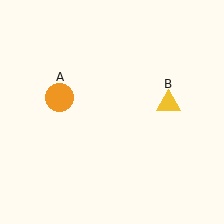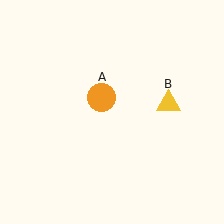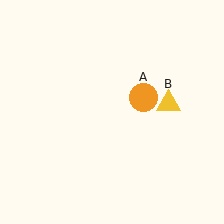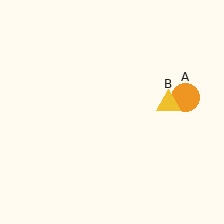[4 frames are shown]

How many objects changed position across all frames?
1 object changed position: orange circle (object A).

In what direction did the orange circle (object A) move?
The orange circle (object A) moved right.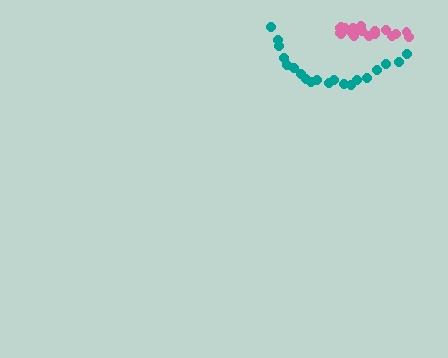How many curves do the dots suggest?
There are 2 distinct paths.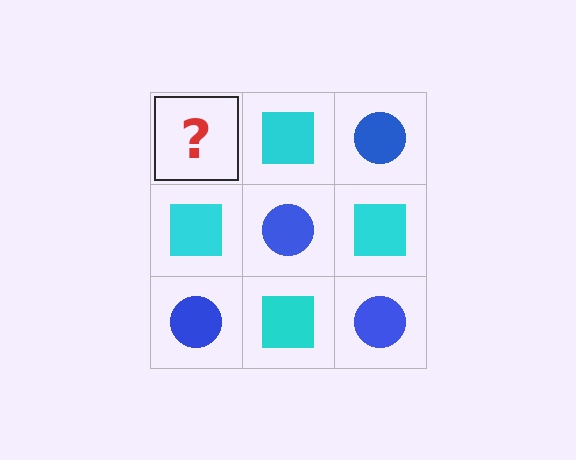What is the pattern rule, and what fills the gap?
The rule is that it alternates blue circle and cyan square in a checkerboard pattern. The gap should be filled with a blue circle.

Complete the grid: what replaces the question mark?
The question mark should be replaced with a blue circle.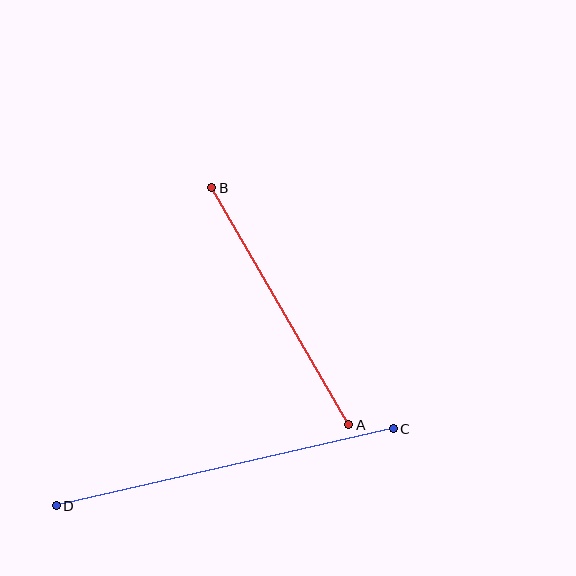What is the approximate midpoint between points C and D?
The midpoint is at approximately (225, 467) pixels.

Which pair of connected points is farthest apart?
Points C and D are farthest apart.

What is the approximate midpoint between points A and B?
The midpoint is at approximately (280, 306) pixels.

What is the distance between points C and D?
The distance is approximately 346 pixels.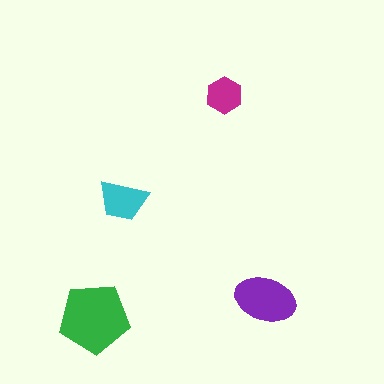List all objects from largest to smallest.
The green pentagon, the purple ellipse, the cyan trapezoid, the magenta hexagon.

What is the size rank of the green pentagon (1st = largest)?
1st.